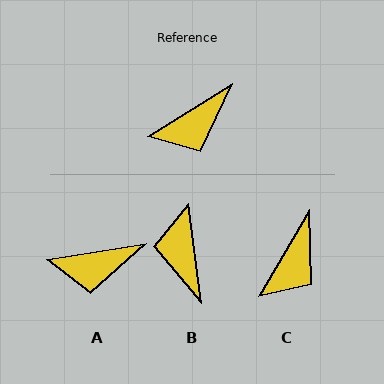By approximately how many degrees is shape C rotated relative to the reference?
Approximately 28 degrees counter-clockwise.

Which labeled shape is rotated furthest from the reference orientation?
B, about 114 degrees away.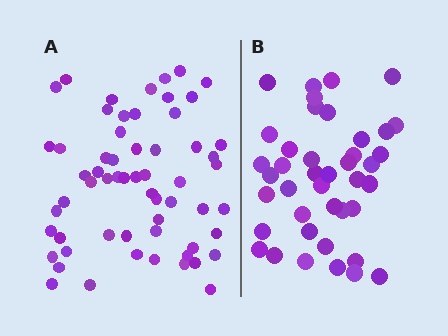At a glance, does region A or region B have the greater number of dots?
Region A (the left region) has more dots.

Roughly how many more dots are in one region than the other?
Region A has approximately 20 more dots than region B.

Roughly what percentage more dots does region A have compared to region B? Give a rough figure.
About 45% more.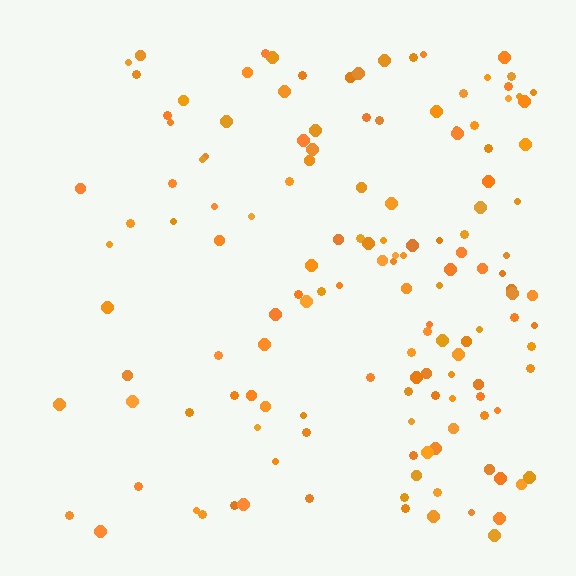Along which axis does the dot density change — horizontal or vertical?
Horizontal.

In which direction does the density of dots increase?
From left to right, with the right side densest.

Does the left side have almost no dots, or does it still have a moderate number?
Still a moderate number, just noticeably fewer than the right.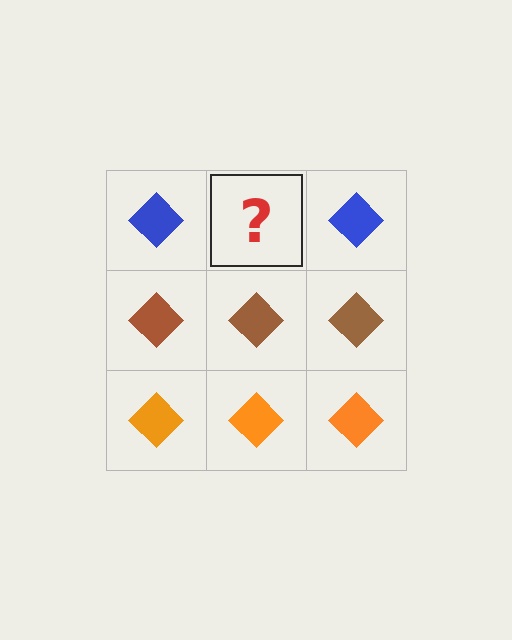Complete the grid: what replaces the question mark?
The question mark should be replaced with a blue diamond.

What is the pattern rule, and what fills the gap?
The rule is that each row has a consistent color. The gap should be filled with a blue diamond.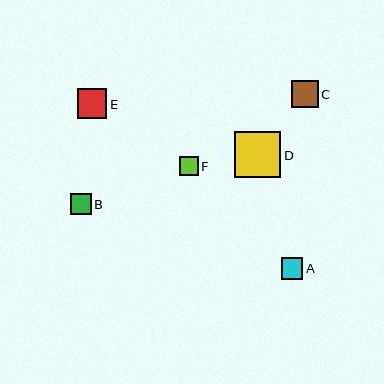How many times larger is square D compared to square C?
Square D is approximately 1.7 times the size of square C.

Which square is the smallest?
Square F is the smallest with a size of approximately 18 pixels.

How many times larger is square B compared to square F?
Square B is approximately 1.1 times the size of square F.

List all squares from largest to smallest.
From largest to smallest: D, E, C, A, B, F.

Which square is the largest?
Square D is the largest with a size of approximately 46 pixels.